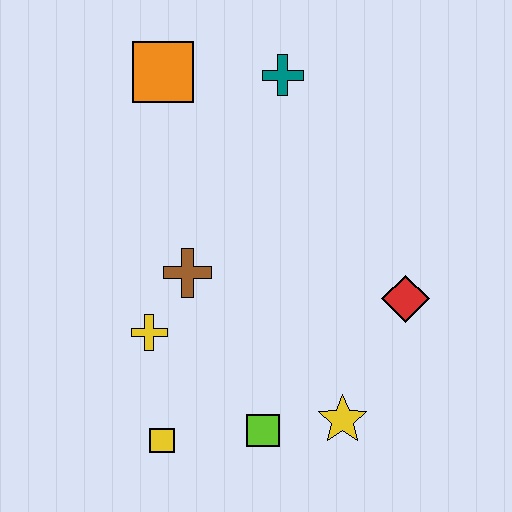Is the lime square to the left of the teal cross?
Yes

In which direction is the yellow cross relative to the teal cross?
The yellow cross is below the teal cross.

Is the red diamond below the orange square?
Yes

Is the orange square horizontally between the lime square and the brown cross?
No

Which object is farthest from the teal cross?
The yellow square is farthest from the teal cross.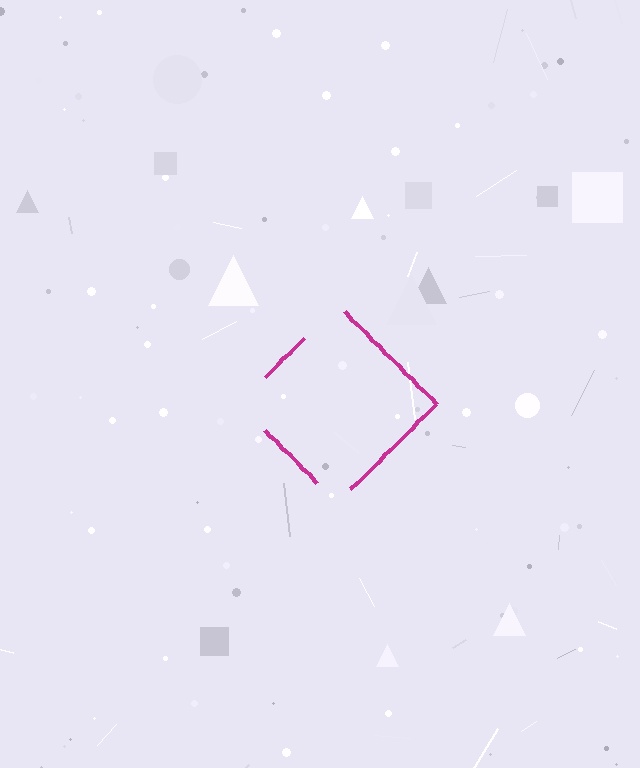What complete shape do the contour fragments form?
The contour fragments form a diamond.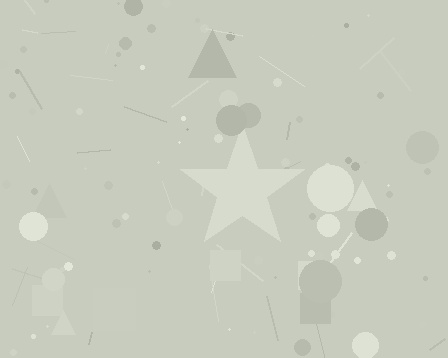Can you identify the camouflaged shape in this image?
The camouflaged shape is a star.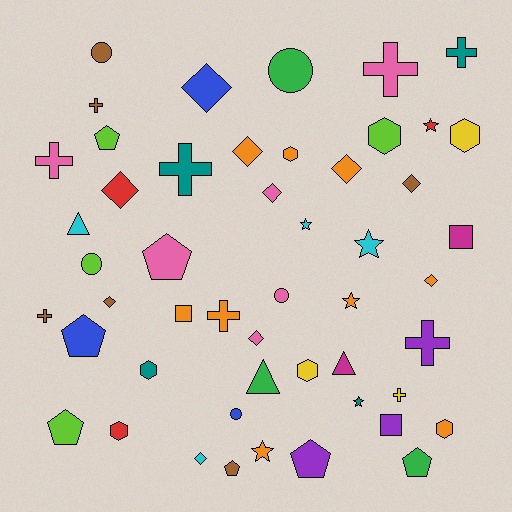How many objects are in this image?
There are 50 objects.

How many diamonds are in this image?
There are 10 diamonds.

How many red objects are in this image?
There are 3 red objects.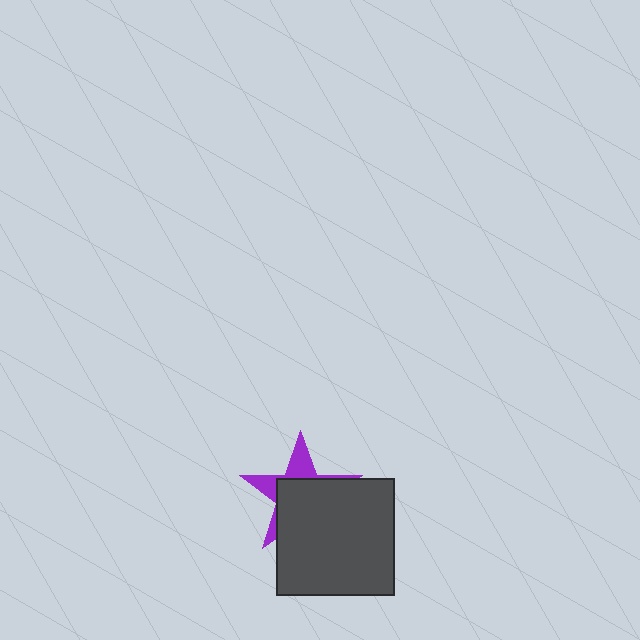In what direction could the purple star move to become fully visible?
The purple star could move up. That would shift it out from behind the dark gray square entirely.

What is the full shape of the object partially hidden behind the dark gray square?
The partially hidden object is a purple star.